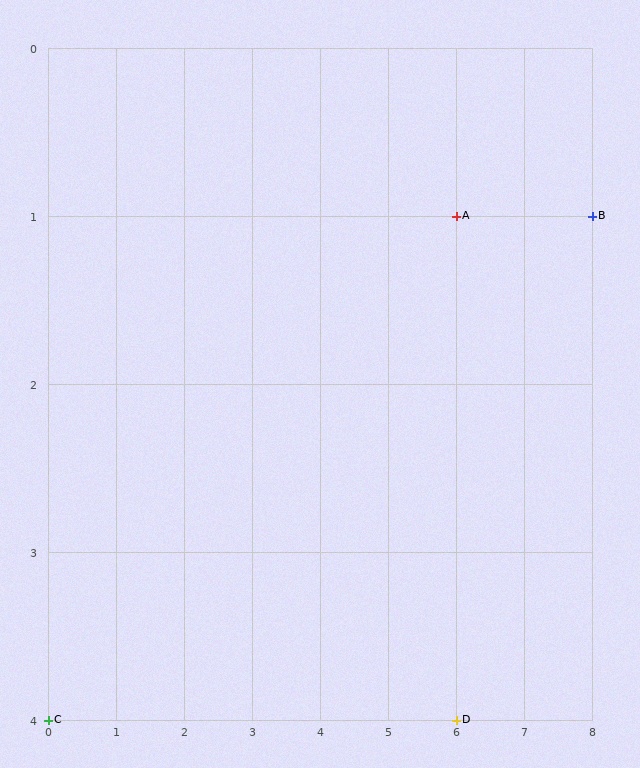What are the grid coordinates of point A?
Point A is at grid coordinates (6, 1).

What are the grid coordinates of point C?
Point C is at grid coordinates (0, 4).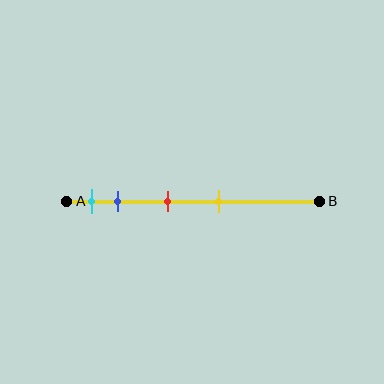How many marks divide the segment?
There are 4 marks dividing the segment.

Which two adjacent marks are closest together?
The cyan and blue marks are the closest adjacent pair.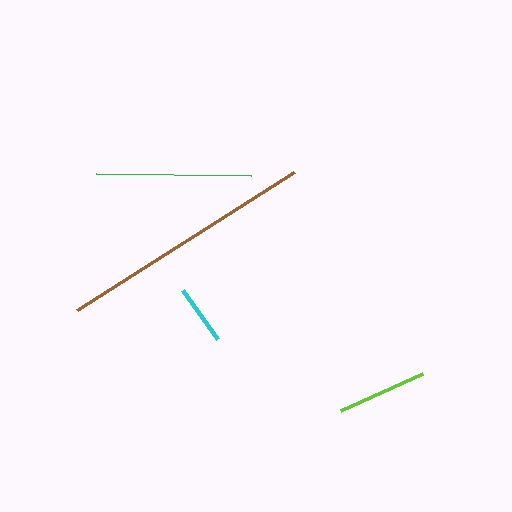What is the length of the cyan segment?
The cyan segment is approximately 61 pixels long.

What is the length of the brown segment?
The brown segment is approximately 257 pixels long.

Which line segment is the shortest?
The cyan line is the shortest at approximately 61 pixels.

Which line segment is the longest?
The brown line is the longest at approximately 257 pixels.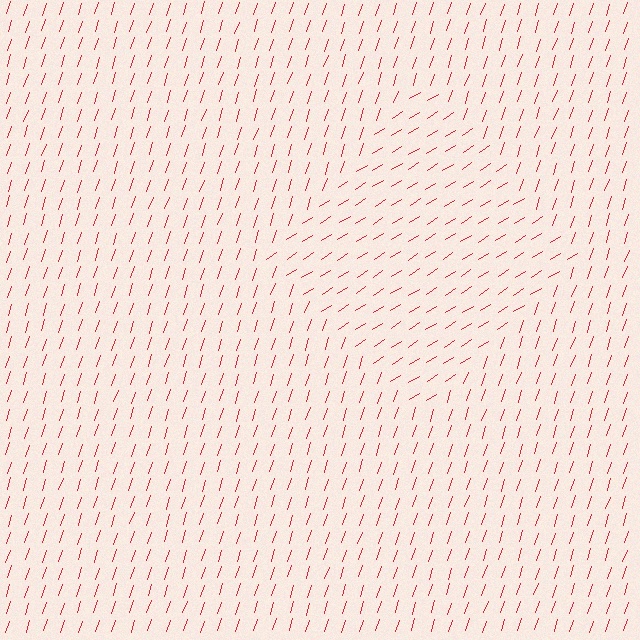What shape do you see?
I see a diamond.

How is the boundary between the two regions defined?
The boundary is defined purely by a change in line orientation (approximately 39 degrees difference). All lines are the same color and thickness.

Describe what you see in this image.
The image is filled with small red line segments. A diamond region in the image has lines oriented differently from the surrounding lines, creating a visible texture boundary.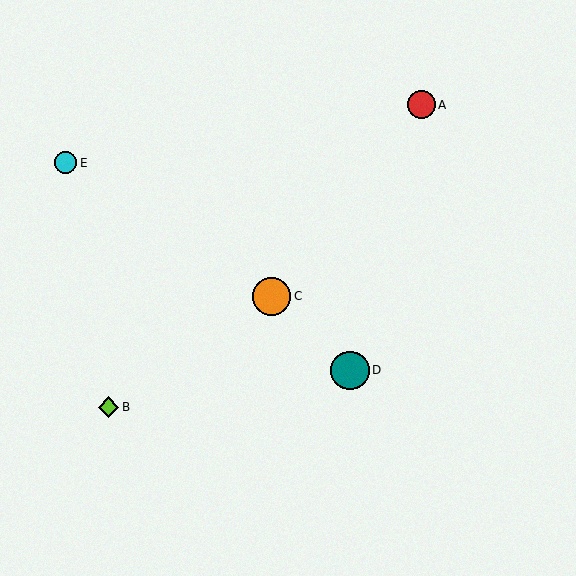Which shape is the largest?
The teal circle (labeled D) is the largest.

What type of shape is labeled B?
Shape B is a lime diamond.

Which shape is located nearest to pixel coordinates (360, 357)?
The teal circle (labeled D) at (350, 370) is nearest to that location.